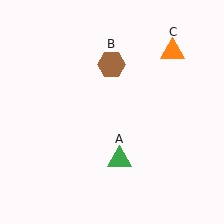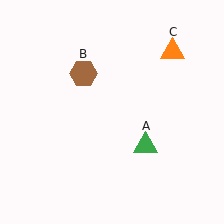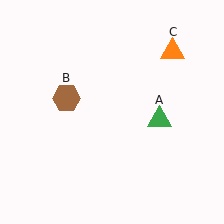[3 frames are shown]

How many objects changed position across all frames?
2 objects changed position: green triangle (object A), brown hexagon (object B).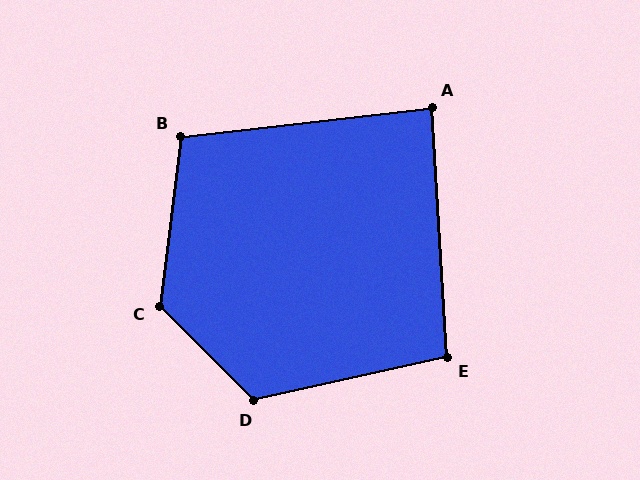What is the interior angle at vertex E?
Approximately 99 degrees (obtuse).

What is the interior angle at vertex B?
Approximately 104 degrees (obtuse).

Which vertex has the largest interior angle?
C, at approximately 128 degrees.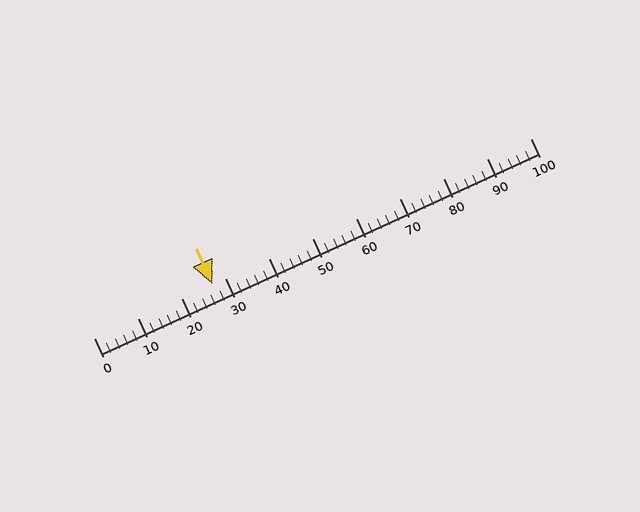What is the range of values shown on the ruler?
The ruler shows values from 0 to 100.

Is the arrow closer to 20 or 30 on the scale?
The arrow is closer to 30.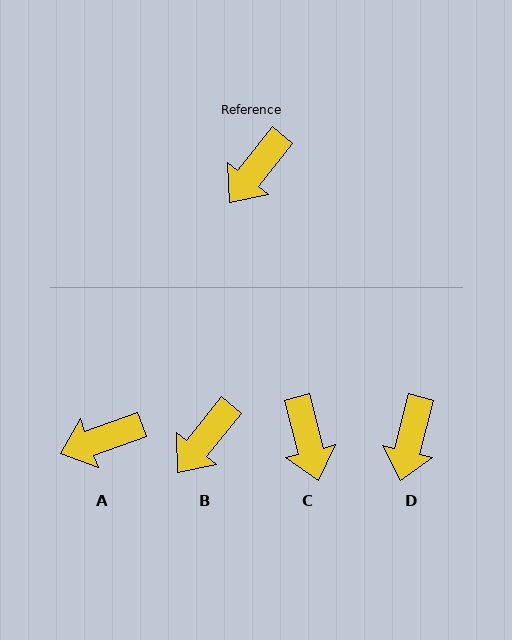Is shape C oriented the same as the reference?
No, it is off by about 53 degrees.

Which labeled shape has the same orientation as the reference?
B.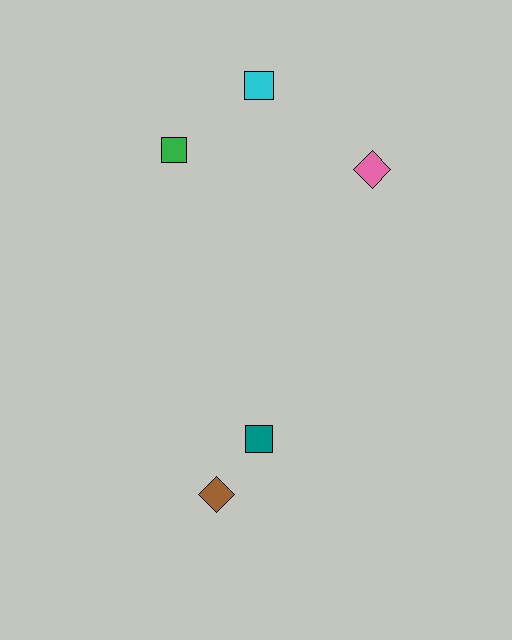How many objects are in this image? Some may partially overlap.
There are 5 objects.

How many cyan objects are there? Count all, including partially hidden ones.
There is 1 cyan object.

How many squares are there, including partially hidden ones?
There are 3 squares.